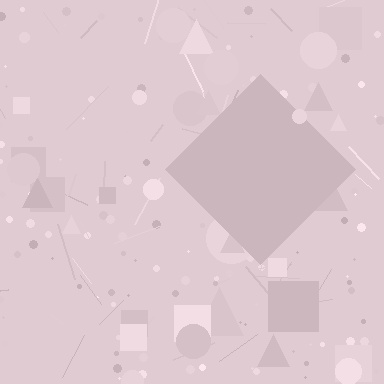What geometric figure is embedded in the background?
A diamond is embedded in the background.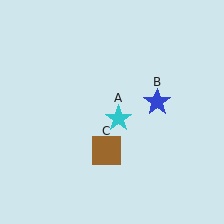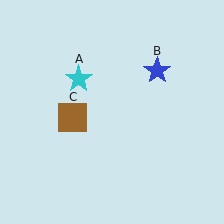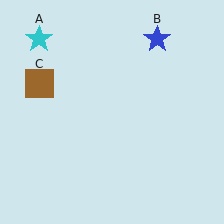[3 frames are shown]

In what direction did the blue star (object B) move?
The blue star (object B) moved up.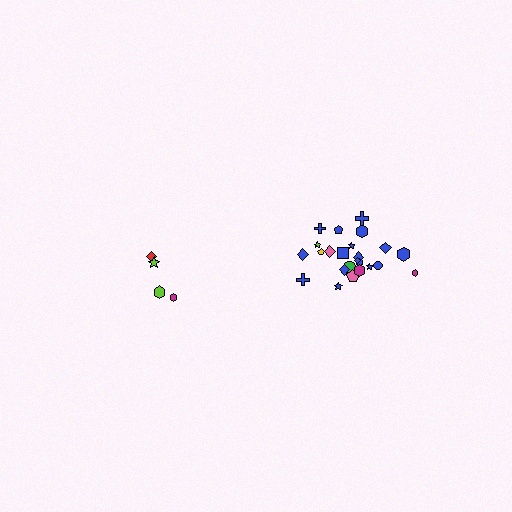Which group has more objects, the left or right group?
The right group.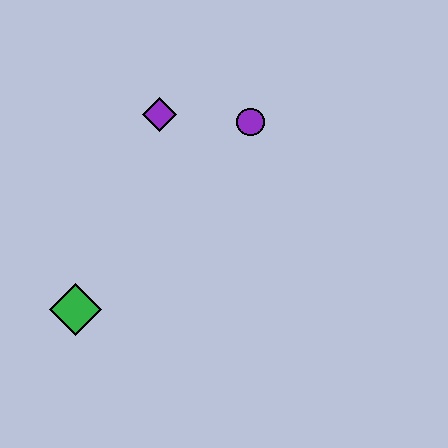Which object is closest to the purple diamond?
The purple circle is closest to the purple diamond.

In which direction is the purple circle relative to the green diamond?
The purple circle is above the green diamond.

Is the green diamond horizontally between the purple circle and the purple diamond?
No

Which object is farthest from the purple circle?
The green diamond is farthest from the purple circle.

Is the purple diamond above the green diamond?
Yes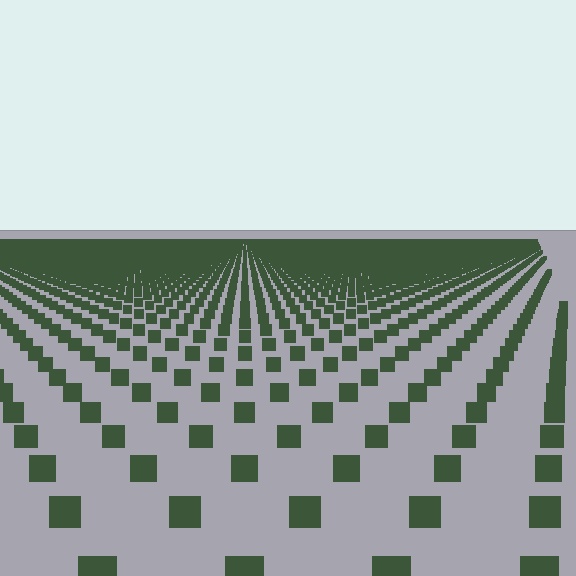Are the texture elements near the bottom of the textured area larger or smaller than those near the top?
Larger. Near the bottom, elements are closer to the viewer and appear at a bigger on-screen size.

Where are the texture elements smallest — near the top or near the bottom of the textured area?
Near the top.